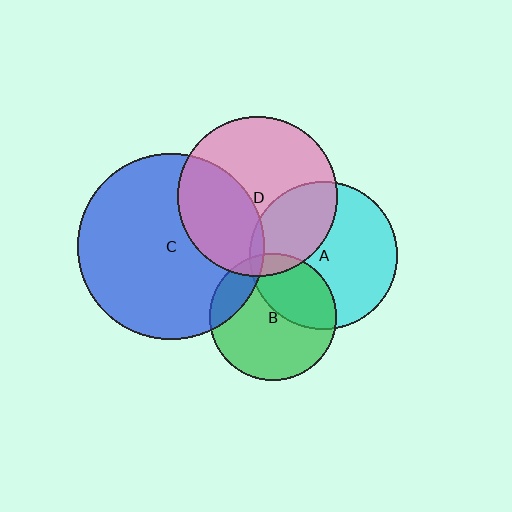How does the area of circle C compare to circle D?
Approximately 1.4 times.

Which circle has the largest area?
Circle C (blue).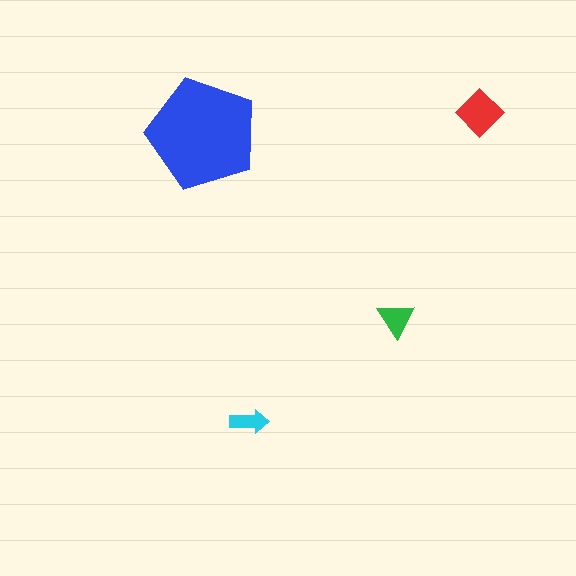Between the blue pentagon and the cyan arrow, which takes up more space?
The blue pentagon.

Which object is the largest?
The blue pentagon.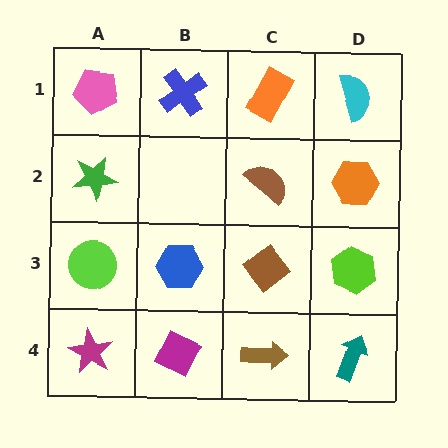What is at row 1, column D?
A cyan semicircle.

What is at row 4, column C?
A brown arrow.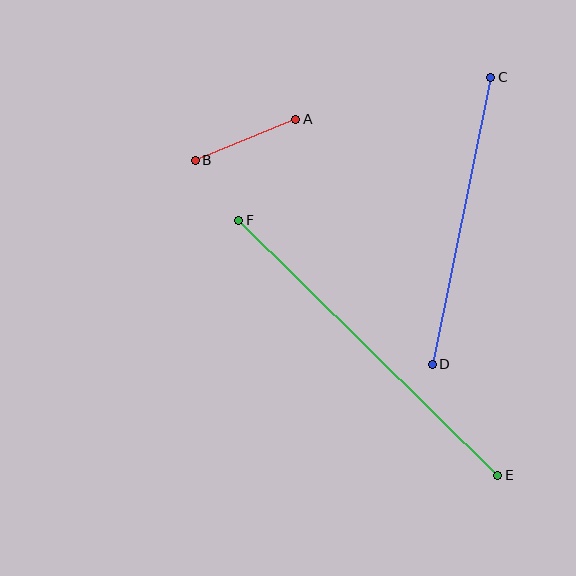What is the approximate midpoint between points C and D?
The midpoint is at approximately (462, 221) pixels.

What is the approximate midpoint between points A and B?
The midpoint is at approximately (246, 140) pixels.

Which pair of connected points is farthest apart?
Points E and F are farthest apart.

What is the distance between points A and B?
The distance is approximately 108 pixels.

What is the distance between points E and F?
The distance is approximately 364 pixels.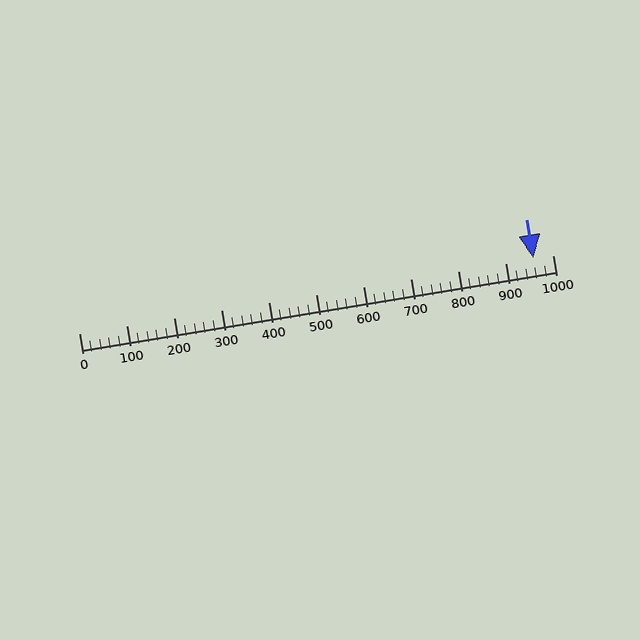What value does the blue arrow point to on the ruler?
The blue arrow points to approximately 960.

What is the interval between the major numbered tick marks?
The major tick marks are spaced 100 units apart.